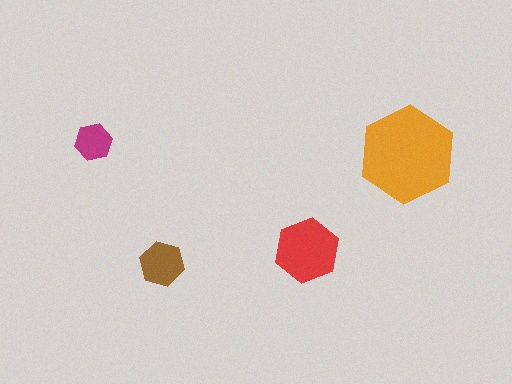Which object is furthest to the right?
The orange hexagon is rightmost.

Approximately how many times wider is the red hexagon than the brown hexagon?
About 1.5 times wider.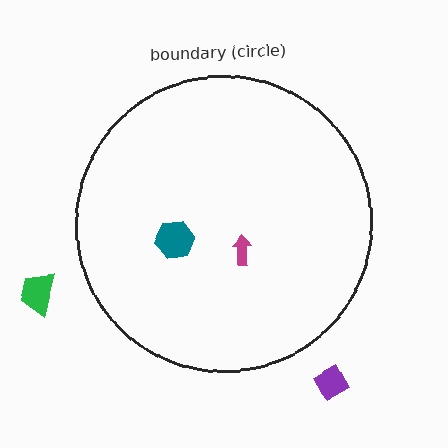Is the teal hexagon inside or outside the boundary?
Inside.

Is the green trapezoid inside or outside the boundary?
Outside.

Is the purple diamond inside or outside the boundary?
Outside.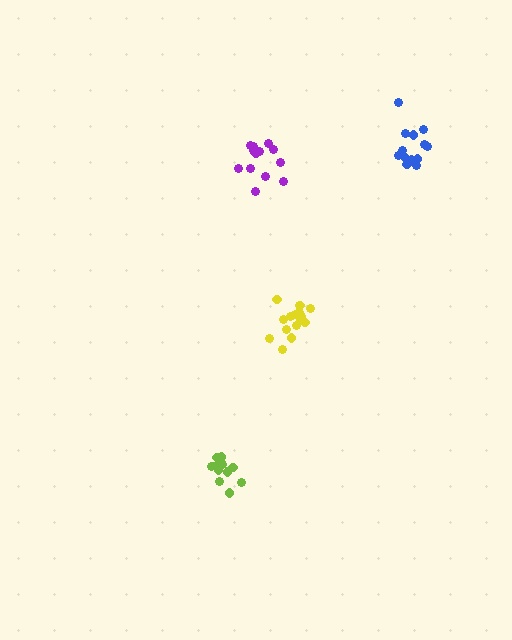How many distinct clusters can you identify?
There are 4 distinct clusters.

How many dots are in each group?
Group 1: 16 dots, Group 2: 13 dots, Group 3: 12 dots, Group 4: 13 dots (54 total).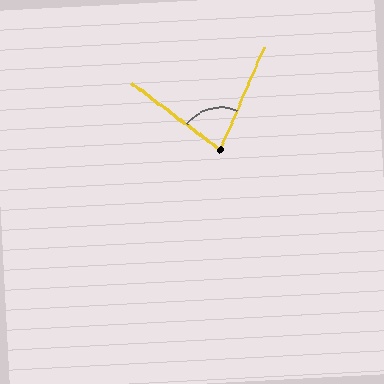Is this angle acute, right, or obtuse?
It is acute.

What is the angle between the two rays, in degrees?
Approximately 76 degrees.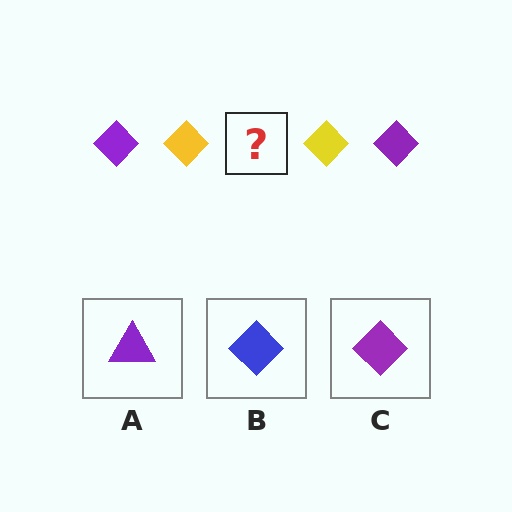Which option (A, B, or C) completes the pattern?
C.